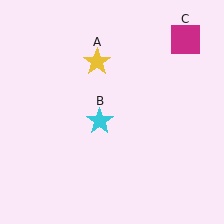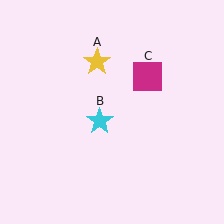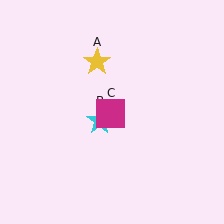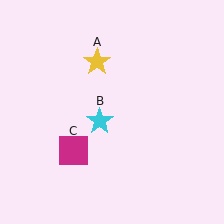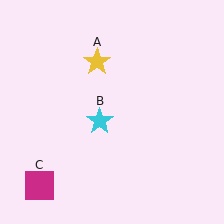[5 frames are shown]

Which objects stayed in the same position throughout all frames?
Yellow star (object A) and cyan star (object B) remained stationary.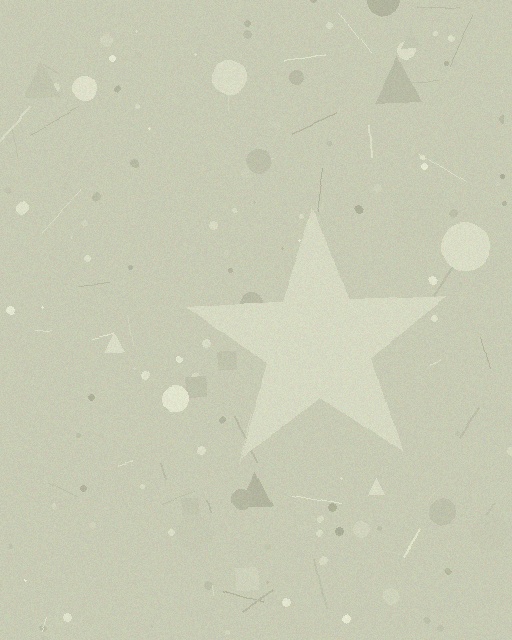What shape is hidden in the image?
A star is hidden in the image.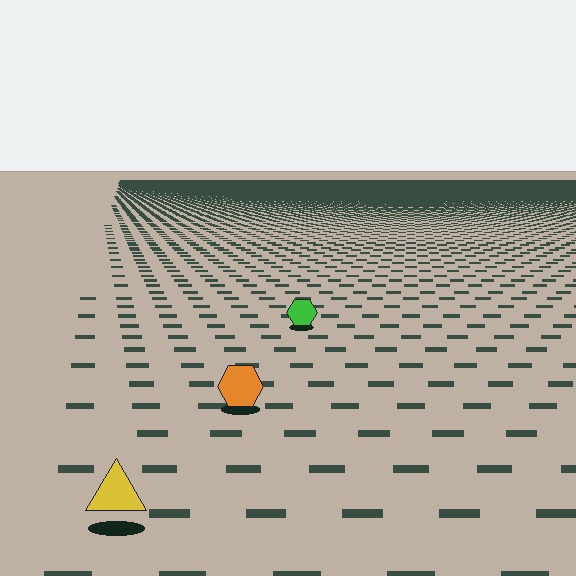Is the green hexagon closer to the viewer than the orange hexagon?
No. The orange hexagon is closer — you can tell from the texture gradient: the ground texture is coarser near it.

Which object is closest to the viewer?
The yellow triangle is closest. The texture marks near it are larger and more spread out.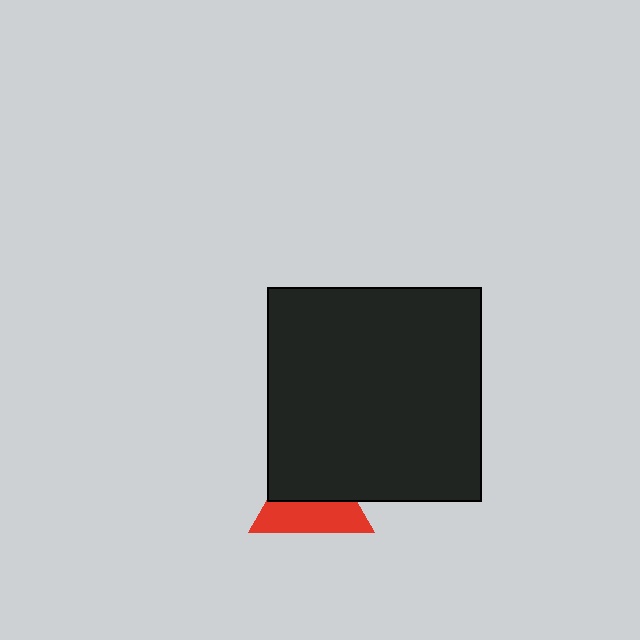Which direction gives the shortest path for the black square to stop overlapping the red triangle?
Moving up gives the shortest separation.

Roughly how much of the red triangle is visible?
About half of it is visible (roughly 49%).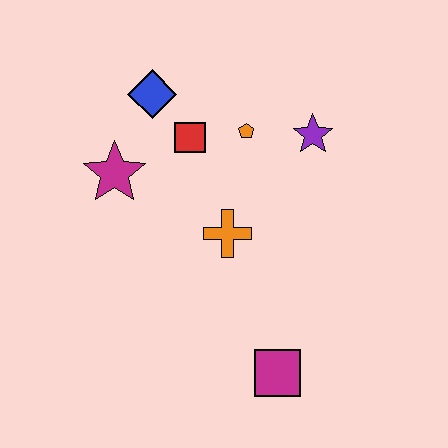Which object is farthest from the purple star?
The magenta square is farthest from the purple star.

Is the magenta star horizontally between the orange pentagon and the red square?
No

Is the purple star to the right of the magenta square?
Yes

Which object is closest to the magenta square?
The orange cross is closest to the magenta square.